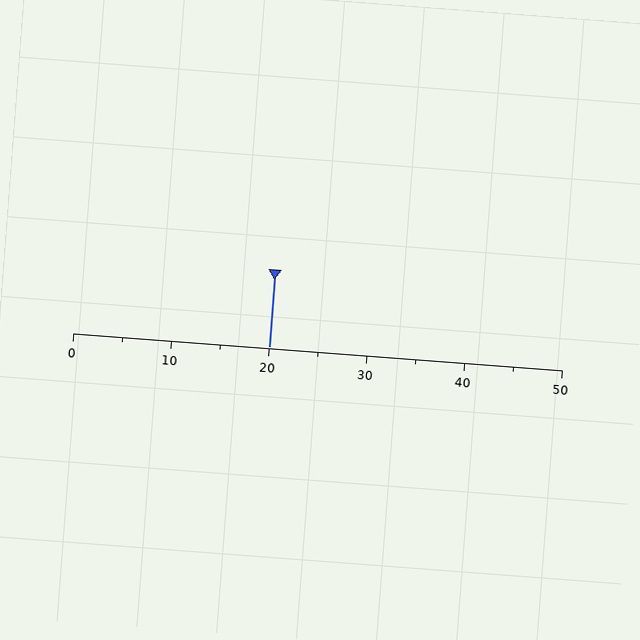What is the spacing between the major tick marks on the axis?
The major ticks are spaced 10 apart.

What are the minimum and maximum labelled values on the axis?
The axis runs from 0 to 50.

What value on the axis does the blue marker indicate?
The marker indicates approximately 20.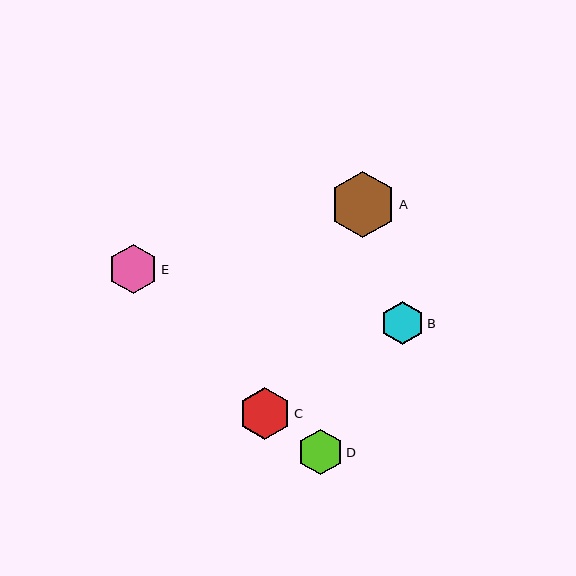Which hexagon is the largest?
Hexagon A is the largest with a size of approximately 67 pixels.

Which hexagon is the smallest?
Hexagon B is the smallest with a size of approximately 43 pixels.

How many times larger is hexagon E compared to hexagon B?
Hexagon E is approximately 1.1 times the size of hexagon B.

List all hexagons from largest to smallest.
From largest to smallest: A, C, E, D, B.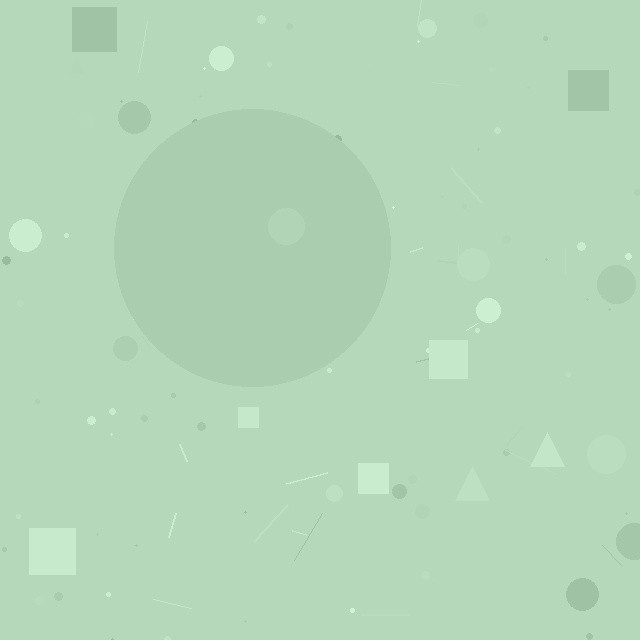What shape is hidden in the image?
A circle is hidden in the image.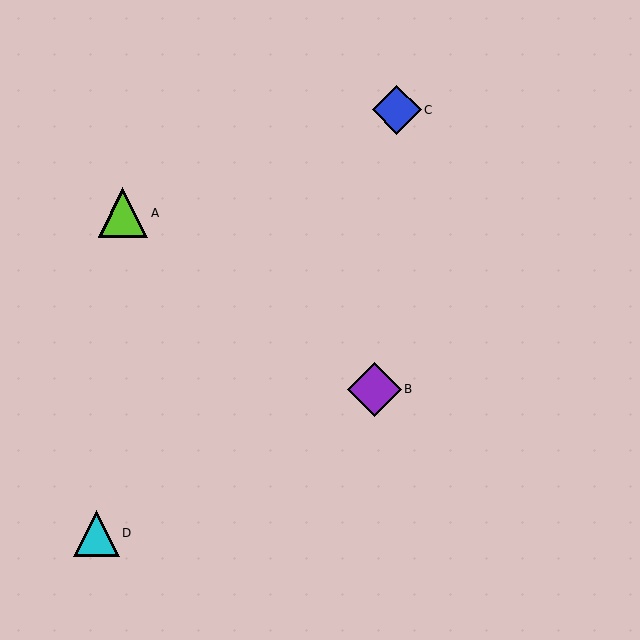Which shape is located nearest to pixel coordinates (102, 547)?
The cyan triangle (labeled D) at (96, 533) is nearest to that location.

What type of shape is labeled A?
Shape A is a lime triangle.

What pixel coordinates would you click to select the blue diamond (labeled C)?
Click at (397, 110) to select the blue diamond C.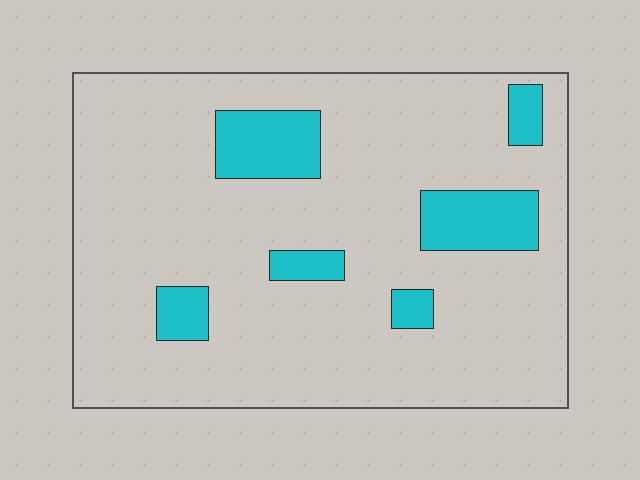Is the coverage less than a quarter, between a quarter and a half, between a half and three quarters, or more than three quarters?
Less than a quarter.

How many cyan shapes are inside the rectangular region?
6.